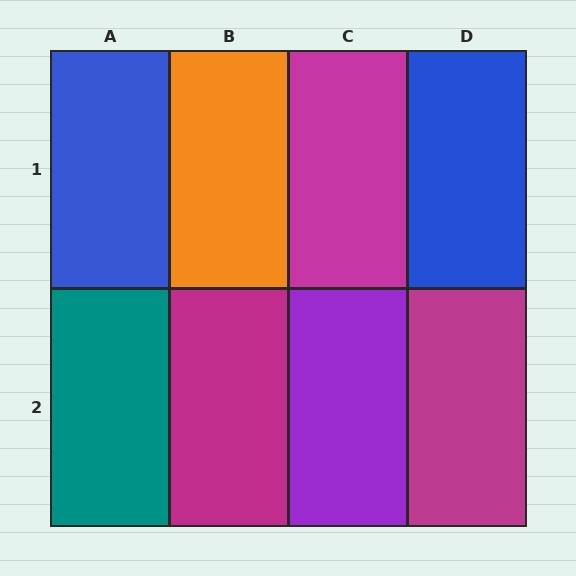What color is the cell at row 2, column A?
Teal.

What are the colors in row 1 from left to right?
Blue, orange, magenta, blue.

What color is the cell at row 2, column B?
Magenta.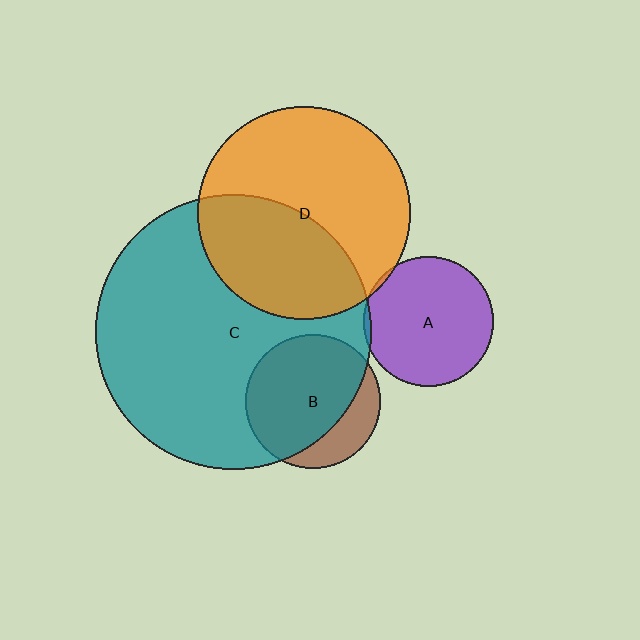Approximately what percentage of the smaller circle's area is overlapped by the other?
Approximately 5%.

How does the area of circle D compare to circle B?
Approximately 2.5 times.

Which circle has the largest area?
Circle C (teal).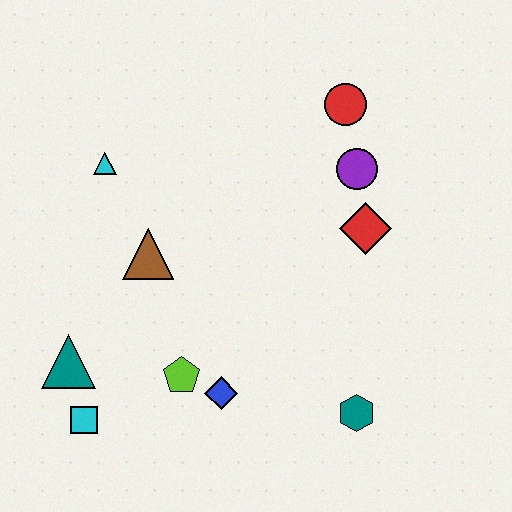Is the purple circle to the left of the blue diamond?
No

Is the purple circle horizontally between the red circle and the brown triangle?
No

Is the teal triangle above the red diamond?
No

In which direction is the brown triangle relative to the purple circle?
The brown triangle is to the left of the purple circle.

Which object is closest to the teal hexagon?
The blue diamond is closest to the teal hexagon.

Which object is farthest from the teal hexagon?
The cyan triangle is farthest from the teal hexagon.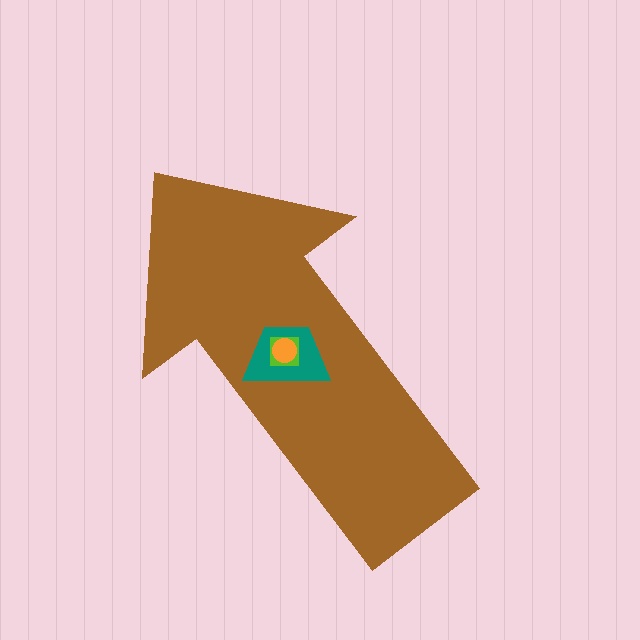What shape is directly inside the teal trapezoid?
The lime square.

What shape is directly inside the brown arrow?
The teal trapezoid.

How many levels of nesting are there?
4.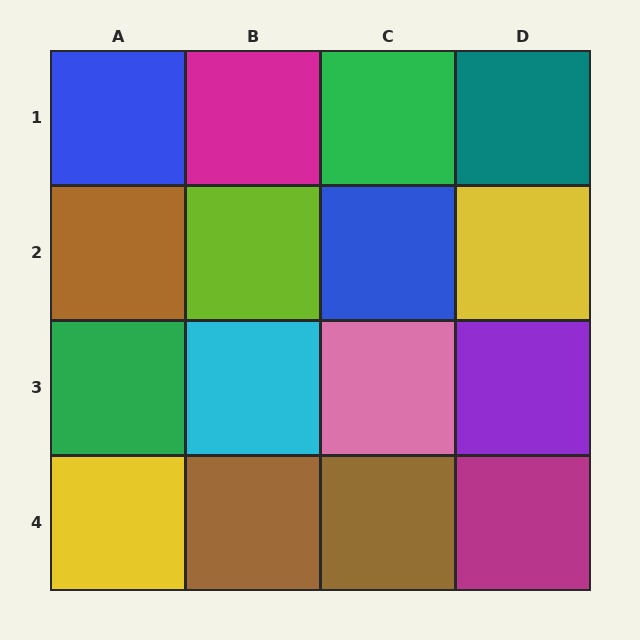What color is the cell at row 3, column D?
Purple.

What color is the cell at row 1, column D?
Teal.